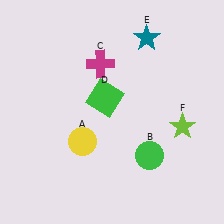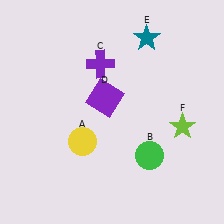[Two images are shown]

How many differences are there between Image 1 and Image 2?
There are 2 differences between the two images.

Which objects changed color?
C changed from magenta to purple. D changed from green to purple.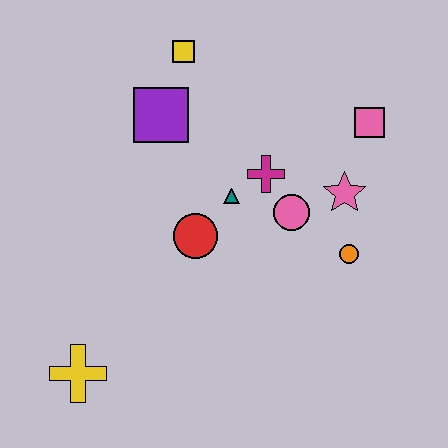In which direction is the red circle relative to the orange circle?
The red circle is to the left of the orange circle.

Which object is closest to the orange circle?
The pink star is closest to the orange circle.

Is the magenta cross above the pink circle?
Yes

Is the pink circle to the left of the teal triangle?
No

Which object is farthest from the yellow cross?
The pink square is farthest from the yellow cross.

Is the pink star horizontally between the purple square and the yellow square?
No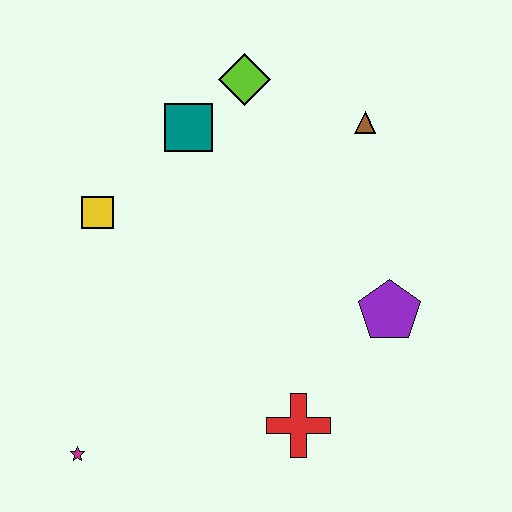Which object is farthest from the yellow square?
The purple pentagon is farthest from the yellow square.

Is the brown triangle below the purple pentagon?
No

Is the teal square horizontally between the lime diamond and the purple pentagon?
No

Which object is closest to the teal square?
The lime diamond is closest to the teal square.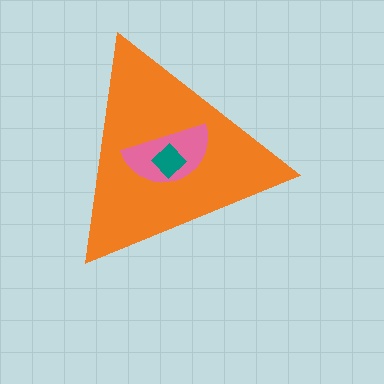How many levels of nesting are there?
3.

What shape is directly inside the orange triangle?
The pink semicircle.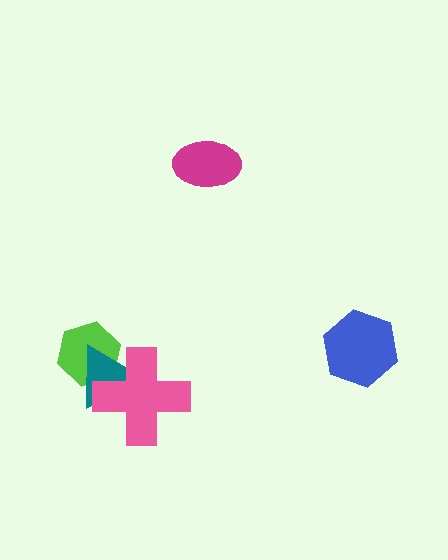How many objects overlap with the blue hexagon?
0 objects overlap with the blue hexagon.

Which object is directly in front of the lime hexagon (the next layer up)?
The teal triangle is directly in front of the lime hexagon.